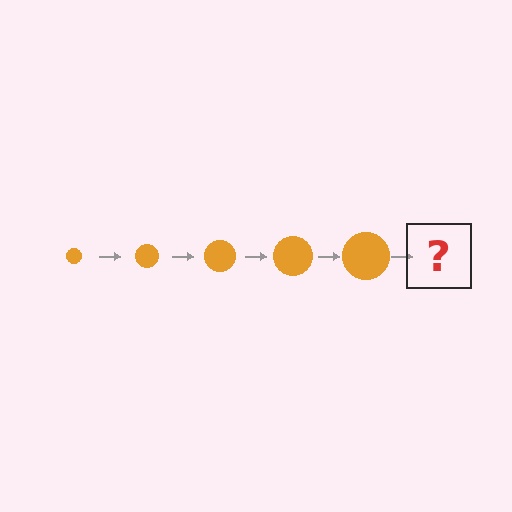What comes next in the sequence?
The next element should be an orange circle, larger than the previous one.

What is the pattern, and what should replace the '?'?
The pattern is that the circle gets progressively larger each step. The '?' should be an orange circle, larger than the previous one.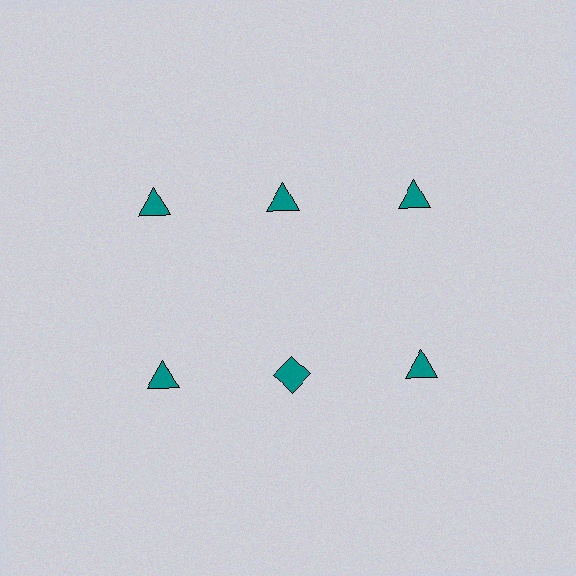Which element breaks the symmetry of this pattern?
The teal diamond in the second row, second from left column breaks the symmetry. All other shapes are teal triangles.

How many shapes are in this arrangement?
There are 6 shapes arranged in a grid pattern.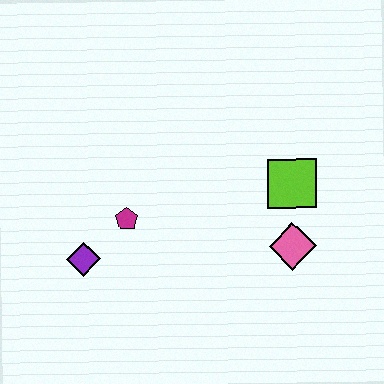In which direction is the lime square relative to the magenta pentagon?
The lime square is to the right of the magenta pentagon.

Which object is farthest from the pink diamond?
The purple diamond is farthest from the pink diamond.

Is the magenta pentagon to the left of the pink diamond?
Yes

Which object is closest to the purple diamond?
The magenta pentagon is closest to the purple diamond.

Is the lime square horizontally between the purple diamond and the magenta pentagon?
No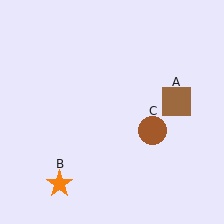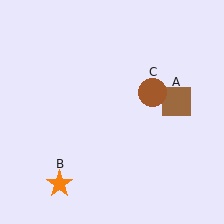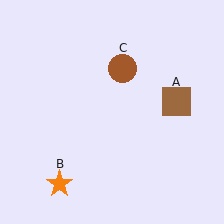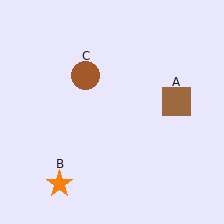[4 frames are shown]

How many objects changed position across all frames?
1 object changed position: brown circle (object C).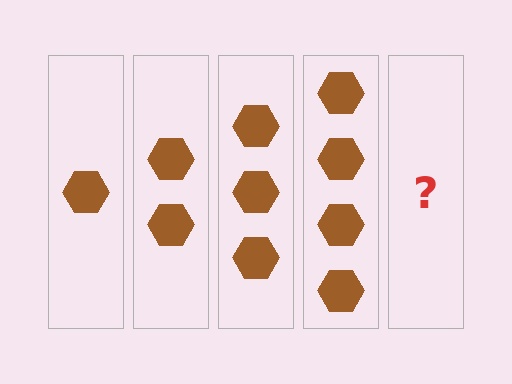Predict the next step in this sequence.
The next step is 5 hexagons.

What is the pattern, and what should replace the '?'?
The pattern is that each step adds one more hexagon. The '?' should be 5 hexagons.